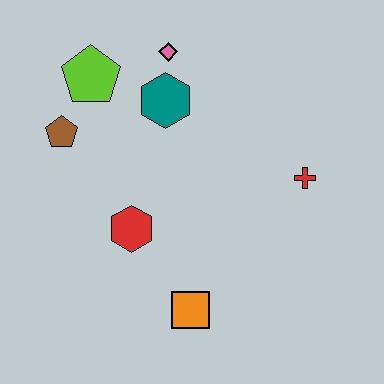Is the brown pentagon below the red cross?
No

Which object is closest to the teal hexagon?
The pink diamond is closest to the teal hexagon.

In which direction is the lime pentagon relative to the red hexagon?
The lime pentagon is above the red hexagon.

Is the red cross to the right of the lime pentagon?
Yes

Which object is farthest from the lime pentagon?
The orange square is farthest from the lime pentagon.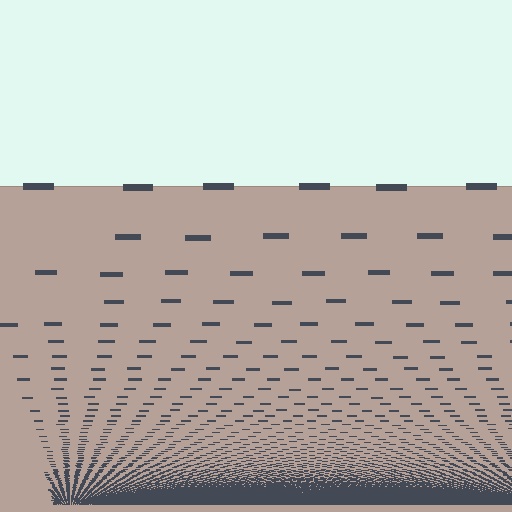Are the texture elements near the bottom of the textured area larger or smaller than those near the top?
Smaller. The gradient is inverted — elements near the bottom are smaller and denser.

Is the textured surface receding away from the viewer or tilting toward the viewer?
The surface appears to tilt toward the viewer. Texture elements get larger and sparser toward the top.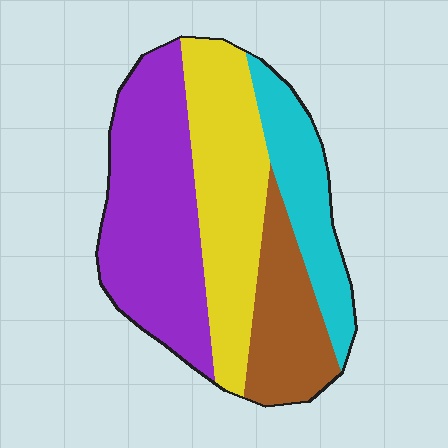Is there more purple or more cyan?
Purple.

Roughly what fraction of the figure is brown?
Brown covers 18% of the figure.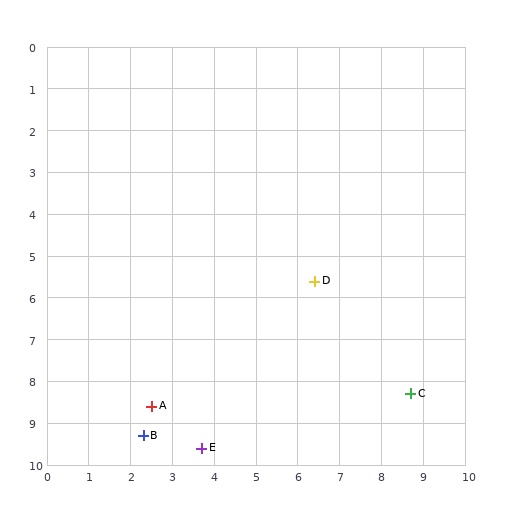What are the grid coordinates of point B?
Point B is at approximately (2.3, 9.3).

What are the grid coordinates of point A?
Point A is at approximately (2.5, 8.6).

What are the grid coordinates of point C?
Point C is at approximately (8.7, 8.3).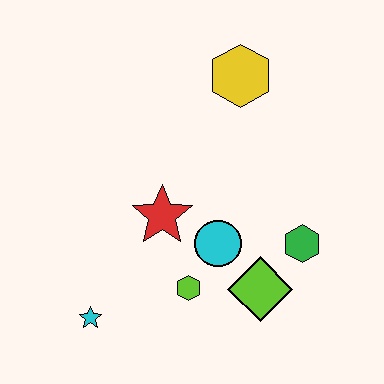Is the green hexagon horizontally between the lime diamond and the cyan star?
No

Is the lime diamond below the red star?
Yes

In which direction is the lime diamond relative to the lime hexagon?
The lime diamond is to the right of the lime hexagon.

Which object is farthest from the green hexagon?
The cyan star is farthest from the green hexagon.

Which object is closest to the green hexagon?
The lime diamond is closest to the green hexagon.